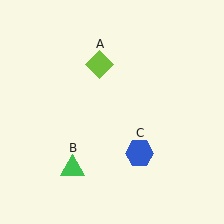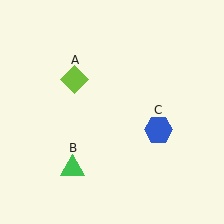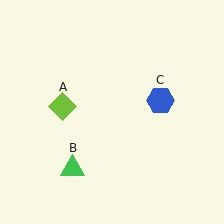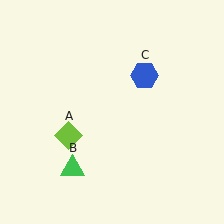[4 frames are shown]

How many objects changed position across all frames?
2 objects changed position: lime diamond (object A), blue hexagon (object C).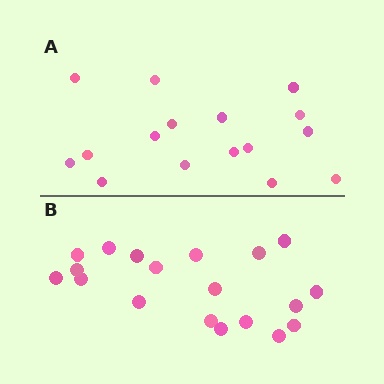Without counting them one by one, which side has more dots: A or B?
Region B (the bottom region) has more dots.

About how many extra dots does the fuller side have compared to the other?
Region B has just a few more — roughly 2 or 3 more dots than region A.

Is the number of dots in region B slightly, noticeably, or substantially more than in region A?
Region B has only slightly more — the two regions are fairly close. The ratio is roughly 1.2 to 1.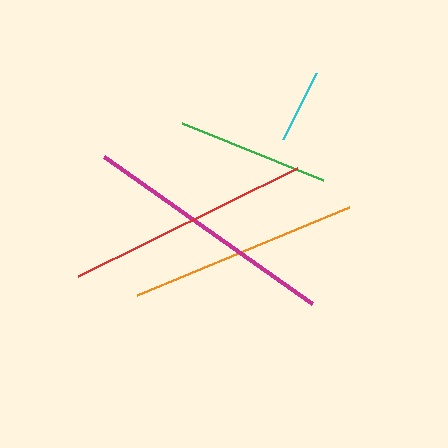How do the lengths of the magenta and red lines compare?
The magenta and red lines are approximately the same length.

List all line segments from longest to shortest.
From longest to shortest: magenta, red, orange, green, cyan.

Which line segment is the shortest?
The cyan line is the shortest at approximately 74 pixels.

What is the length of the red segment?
The red segment is approximately 244 pixels long.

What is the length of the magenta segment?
The magenta segment is approximately 255 pixels long.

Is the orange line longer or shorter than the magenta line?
The magenta line is longer than the orange line.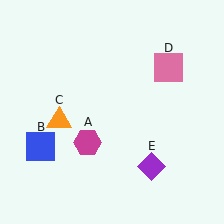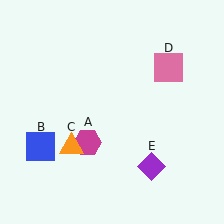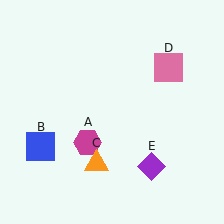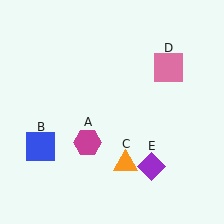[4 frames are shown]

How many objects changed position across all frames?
1 object changed position: orange triangle (object C).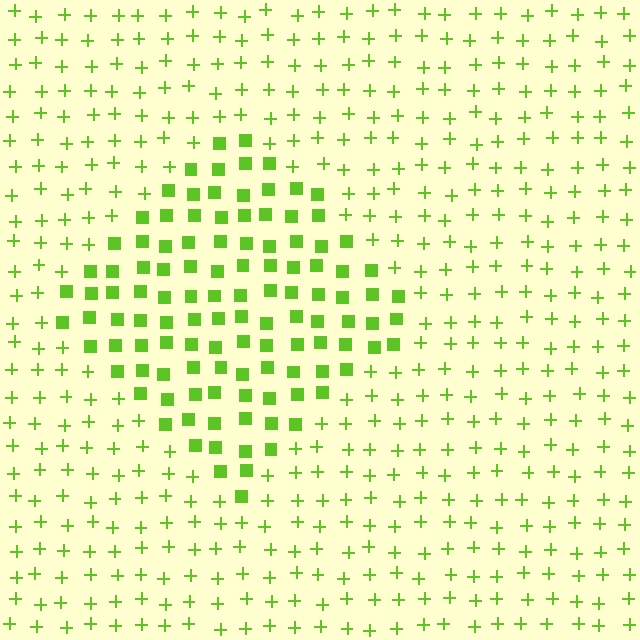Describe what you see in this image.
The image is filled with small lime elements arranged in a uniform grid. A diamond-shaped region contains squares, while the surrounding area contains plus signs. The boundary is defined purely by the change in element shape.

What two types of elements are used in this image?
The image uses squares inside the diamond region and plus signs outside it.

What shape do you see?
I see a diamond.